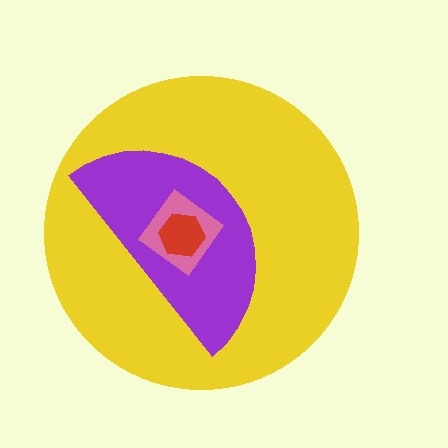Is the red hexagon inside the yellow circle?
Yes.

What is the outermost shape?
The yellow circle.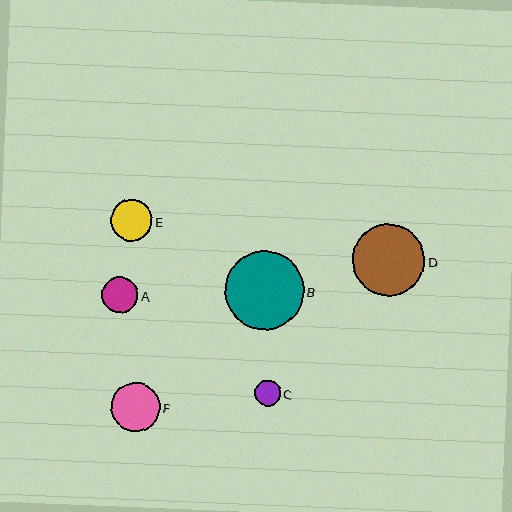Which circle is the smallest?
Circle C is the smallest with a size of approximately 26 pixels.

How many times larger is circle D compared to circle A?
Circle D is approximately 2.0 times the size of circle A.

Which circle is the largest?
Circle B is the largest with a size of approximately 79 pixels.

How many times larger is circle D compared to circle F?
Circle D is approximately 1.5 times the size of circle F.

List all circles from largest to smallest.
From largest to smallest: B, D, F, E, A, C.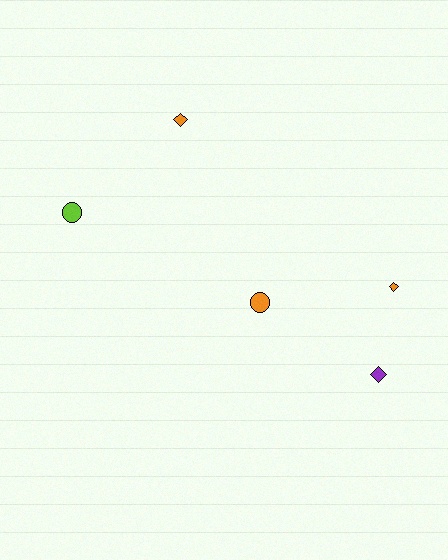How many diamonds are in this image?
There are 3 diamonds.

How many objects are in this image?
There are 5 objects.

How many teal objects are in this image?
There are no teal objects.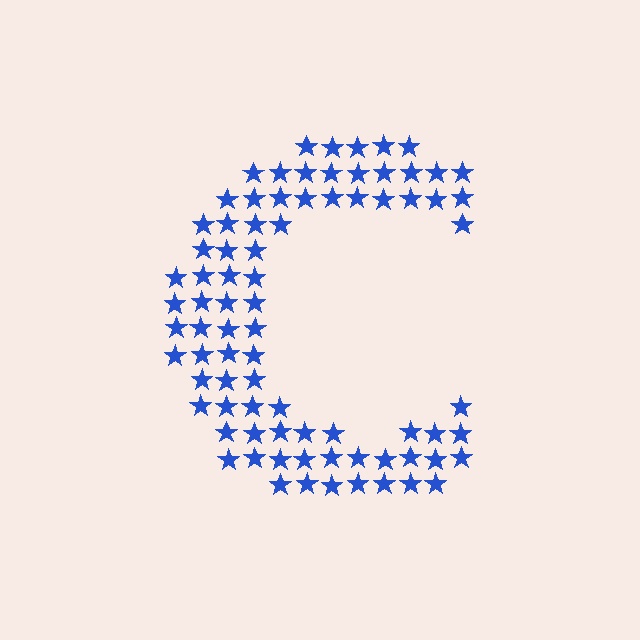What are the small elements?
The small elements are stars.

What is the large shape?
The large shape is the letter C.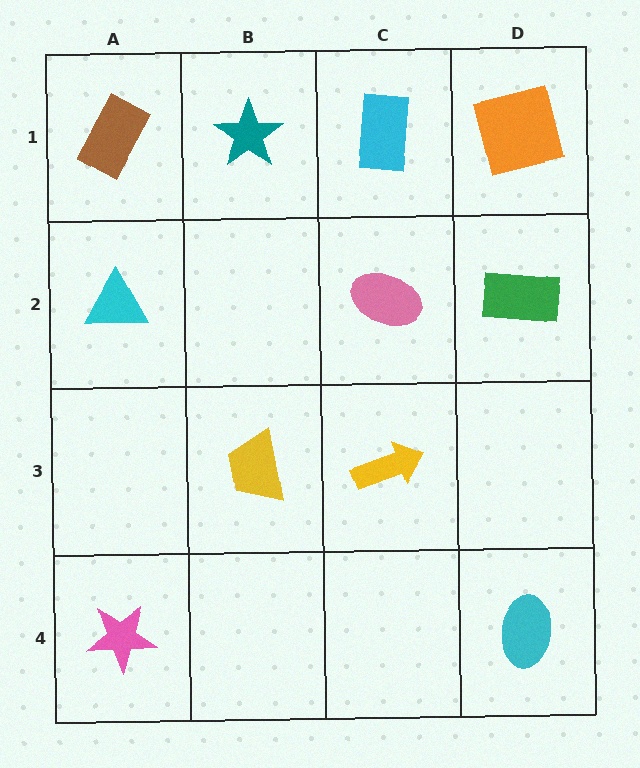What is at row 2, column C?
A pink ellipse.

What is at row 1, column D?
An orange square.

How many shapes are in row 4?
2 shapes.